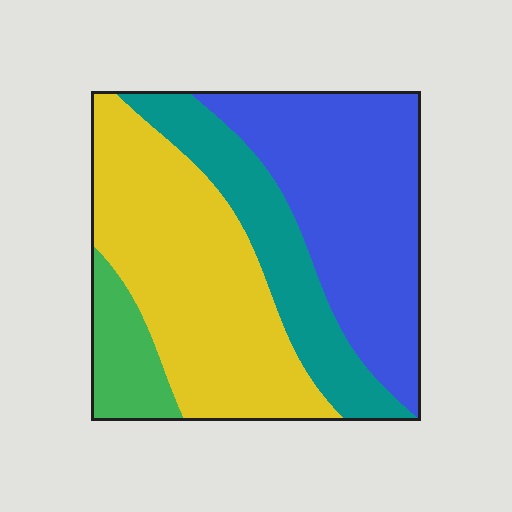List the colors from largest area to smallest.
From largest to smallest: yellow, blue, teal, green.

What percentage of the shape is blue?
Blue takes up about one third (1/3) of the shape.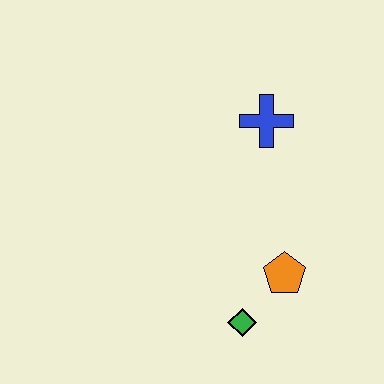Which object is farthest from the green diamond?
The blue cross is farthest from the green diamond.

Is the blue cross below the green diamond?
No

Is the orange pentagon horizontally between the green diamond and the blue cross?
No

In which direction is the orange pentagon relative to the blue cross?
The orange pentagon is below the blue cross.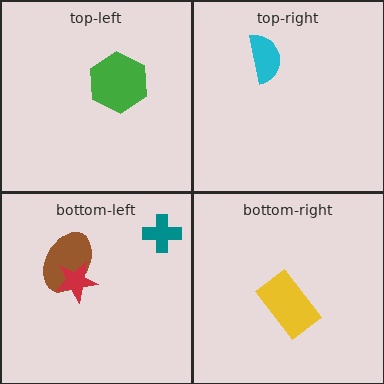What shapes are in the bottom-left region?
The brown ellipse, the teal cross, the red star.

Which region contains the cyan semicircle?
The top-right region.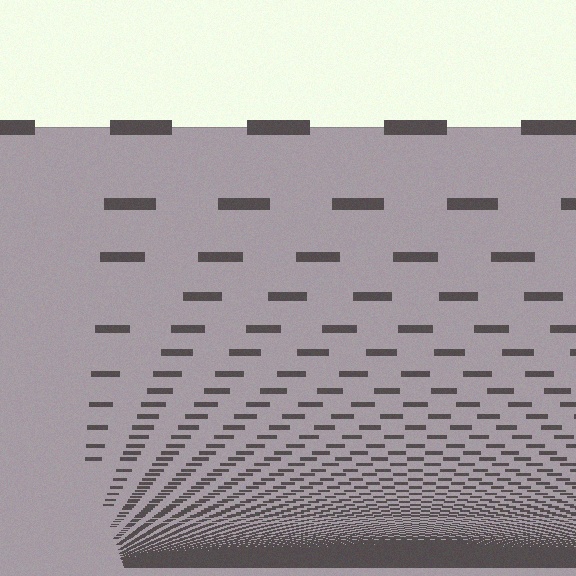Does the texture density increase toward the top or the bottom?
Density increases toward the bottom.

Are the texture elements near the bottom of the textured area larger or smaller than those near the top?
Smaller. The gradient is inverted — elements near the bottom are smaller and denser.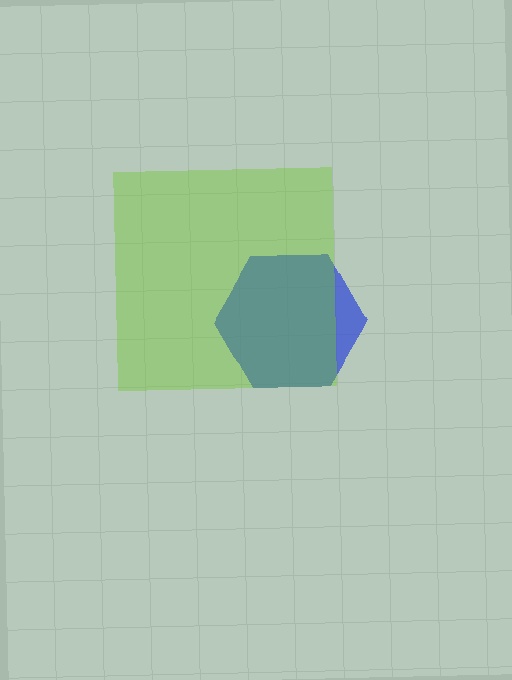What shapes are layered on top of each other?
The layered shapes are: a blue hexagon, a lime square.